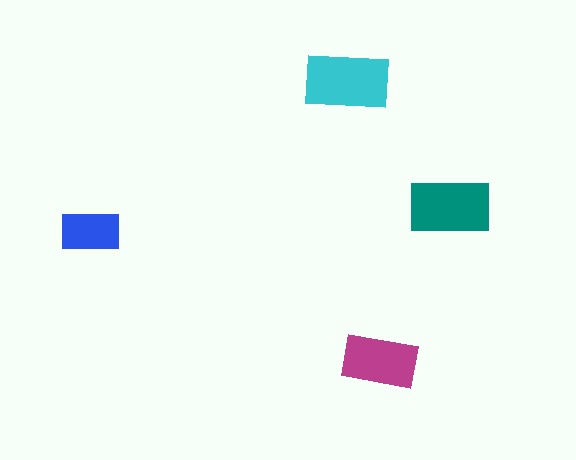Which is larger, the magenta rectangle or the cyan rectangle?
The cyan one.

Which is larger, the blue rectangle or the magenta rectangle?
The magenta one.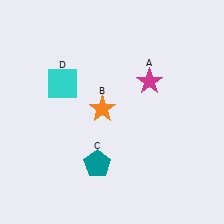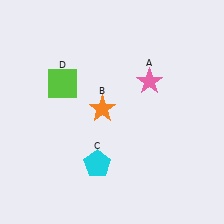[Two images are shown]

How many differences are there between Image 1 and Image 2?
There are 3 differences between the two images.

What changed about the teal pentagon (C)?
In Image 1, C is teal. In Image 2, it changed to cyan.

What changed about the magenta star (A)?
In Image 1, A is magenta. In Image 2, it changed to pink.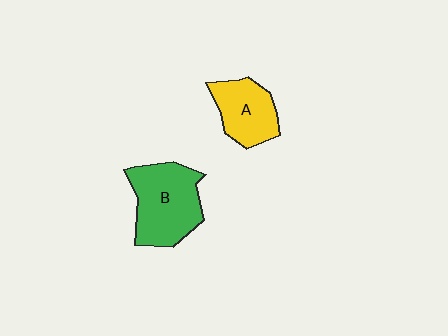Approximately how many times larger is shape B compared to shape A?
Approximately 1.5 times.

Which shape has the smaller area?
Shape A (yellow).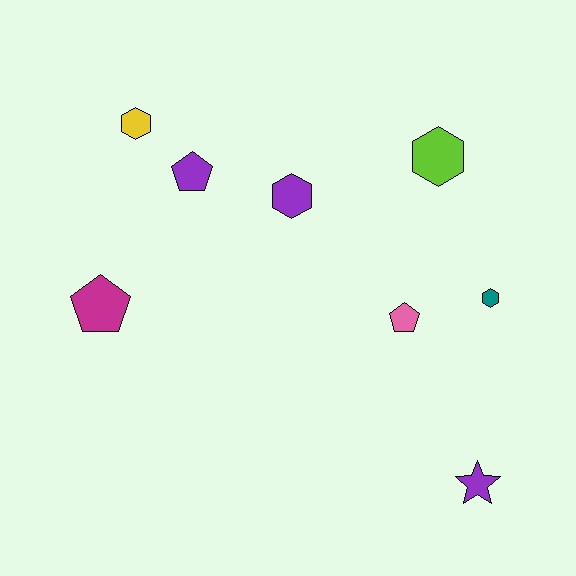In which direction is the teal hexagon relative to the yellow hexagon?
The teal hexagon is to the right of the yellow hexagon.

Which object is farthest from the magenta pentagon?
The purple star is farthest from the magenta pentagon.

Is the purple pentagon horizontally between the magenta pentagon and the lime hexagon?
Yes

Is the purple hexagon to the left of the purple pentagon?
No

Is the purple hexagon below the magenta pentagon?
No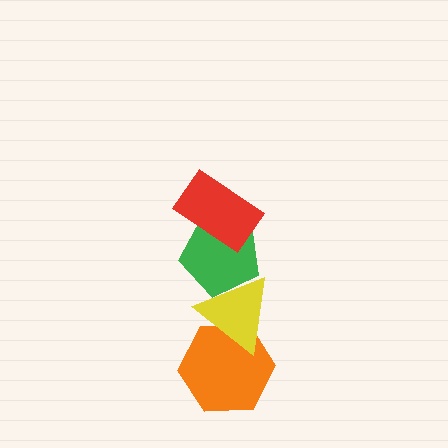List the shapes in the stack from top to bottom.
From top to bottom: the red rectangle, the green pentagon, the yellow triangle, the orange hexagon.